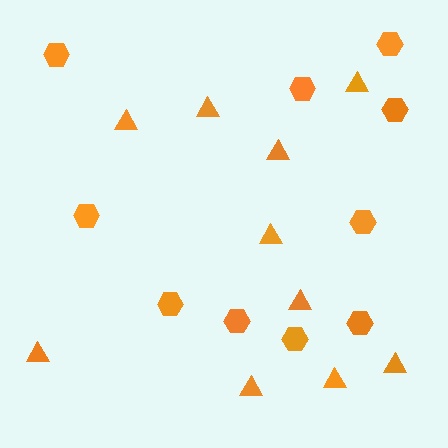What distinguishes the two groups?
There are 2 groups: one group of hexagons (10) and one group of triangles (10).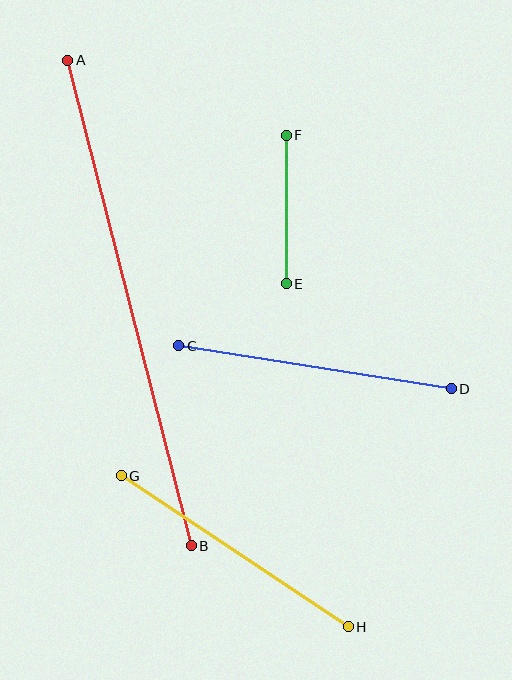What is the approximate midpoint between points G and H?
The midpoint is at approximately (235, 551) pixels.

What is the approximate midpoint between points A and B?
The midpoint is at approximately (129, 303) pixels.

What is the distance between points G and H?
The distance is approximately 273 pixels.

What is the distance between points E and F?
The distance is approximately 149 pixels.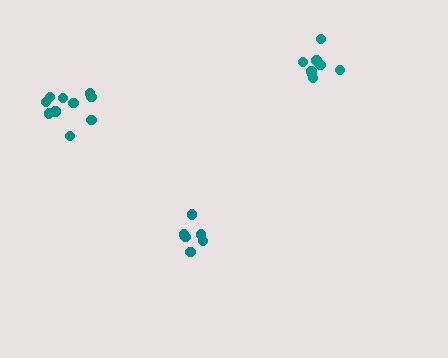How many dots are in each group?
Group 1: 10 dots, Group 2: 6 dots, Group 3: 8 dots (24 total).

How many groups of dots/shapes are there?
There are 3 groups.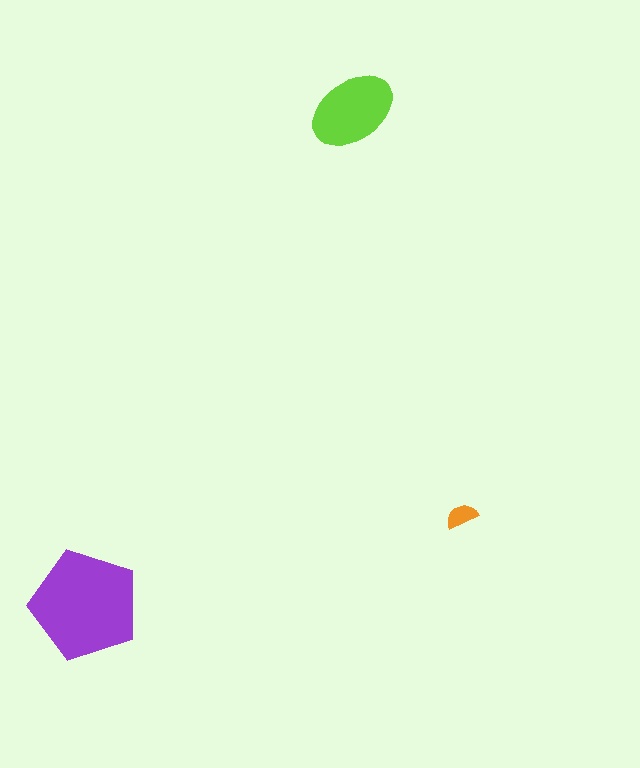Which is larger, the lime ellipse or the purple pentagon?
The purple pentagon.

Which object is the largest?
The purple pentagon.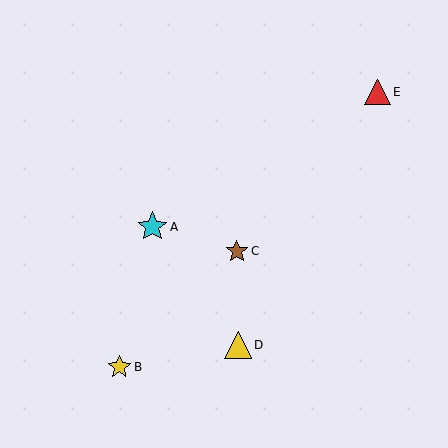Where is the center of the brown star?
The center of the brown star is at (237, 251).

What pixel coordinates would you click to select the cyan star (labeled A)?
Click at (152, 227) to select the cyan star A.